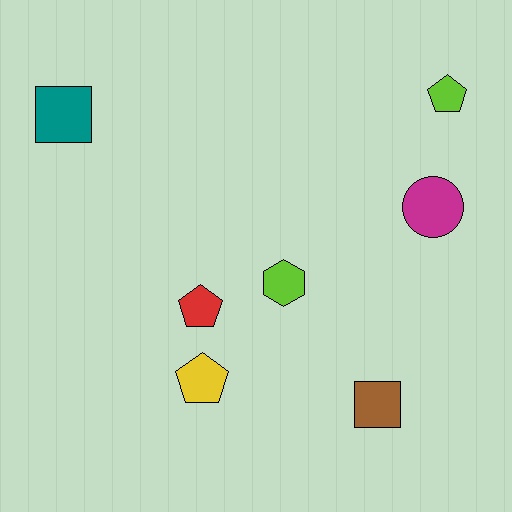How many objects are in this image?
There are 7 objects.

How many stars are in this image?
There are no stars.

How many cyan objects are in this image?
There are no cyan objects.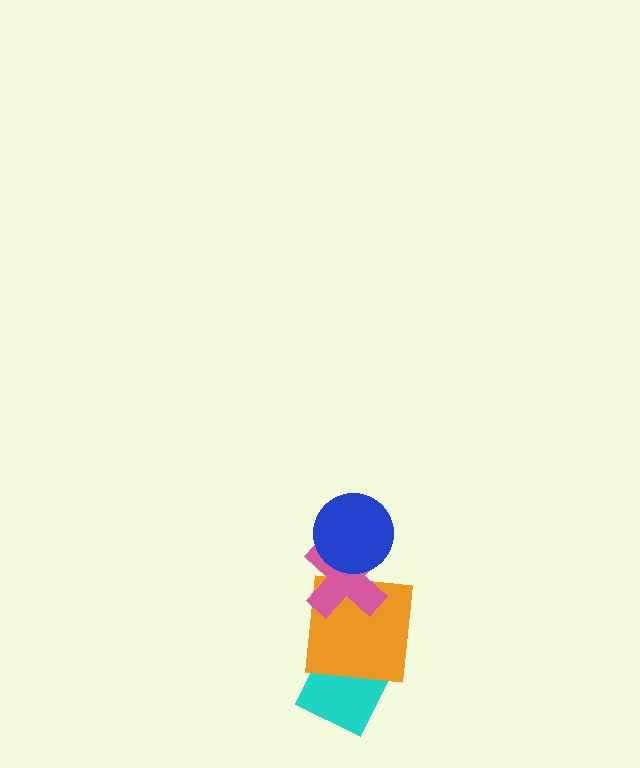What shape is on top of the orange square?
The pink cross is on top of the orange square.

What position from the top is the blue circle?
The blue circle is 1st from the top.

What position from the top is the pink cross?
The pink cross is 2nd from the top.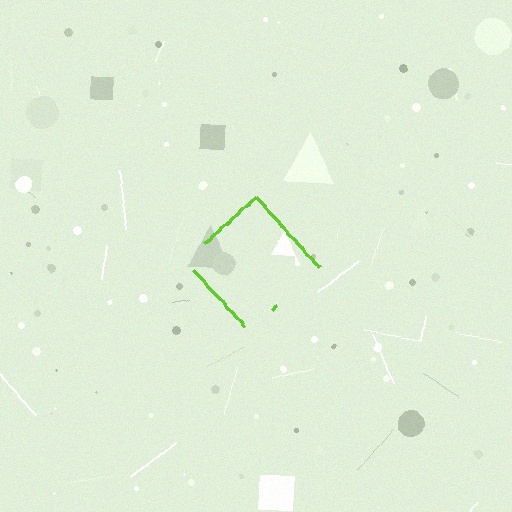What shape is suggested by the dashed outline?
The dashed outline suggests a diamond.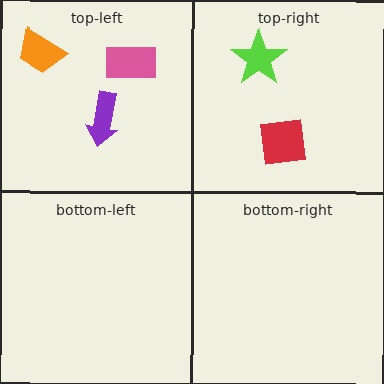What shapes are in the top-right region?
The lime star, the red square.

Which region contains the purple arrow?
The top-left region.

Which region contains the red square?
The top-right region.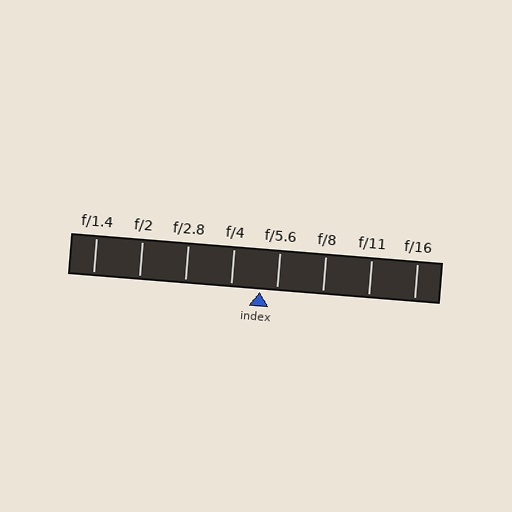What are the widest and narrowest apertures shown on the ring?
The widest aperture shown is f/1.4 and the narrowest is f/16.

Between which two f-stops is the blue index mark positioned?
The index mark is between f/4 and f/5.6.